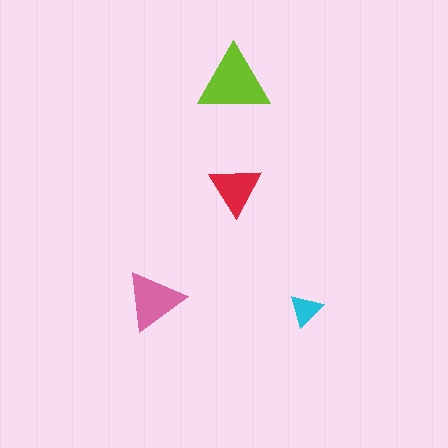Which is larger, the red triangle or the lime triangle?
The lime one.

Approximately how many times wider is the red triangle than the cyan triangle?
About 1.5 times wider.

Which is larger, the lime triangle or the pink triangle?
The lime one.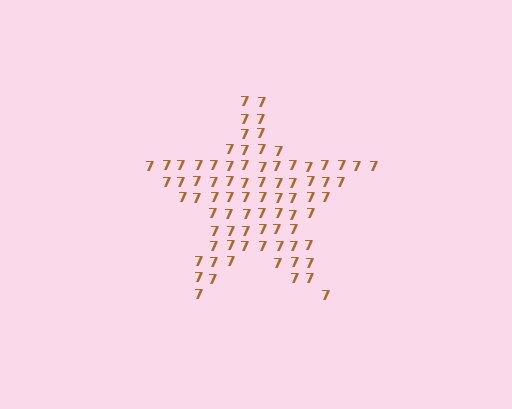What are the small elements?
The small elements are digit 7's.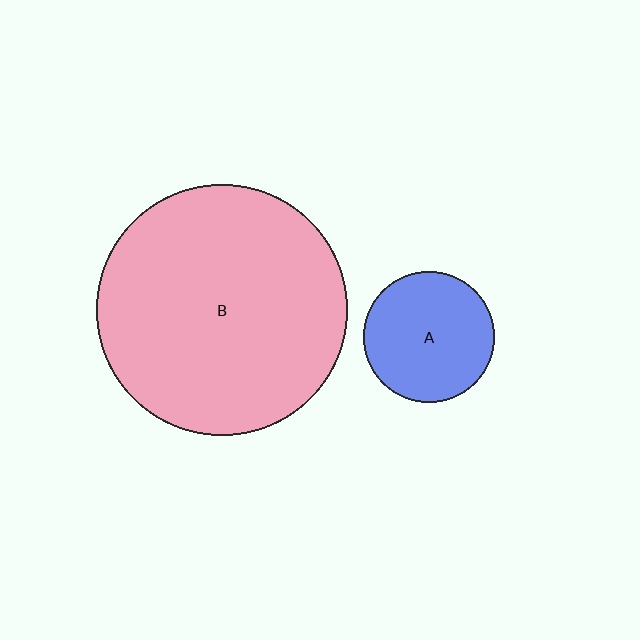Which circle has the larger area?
Circle B (pink).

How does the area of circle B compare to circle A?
Approximately 3.7 times.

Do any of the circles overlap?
No, none of the circles overlap.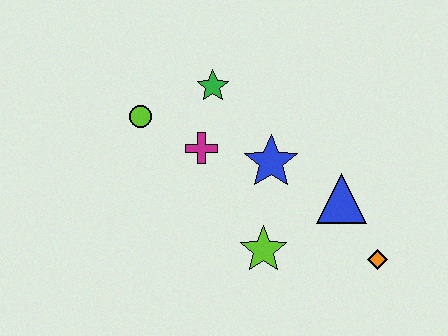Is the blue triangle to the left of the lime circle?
No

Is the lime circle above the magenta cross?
Yes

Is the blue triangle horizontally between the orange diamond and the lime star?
Yes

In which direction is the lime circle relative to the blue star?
The lime circle is to the left of the blue star.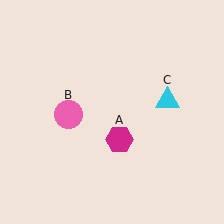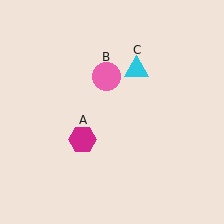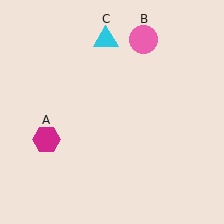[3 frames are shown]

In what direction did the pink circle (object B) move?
The pink circle (object B) moved up and to the right.